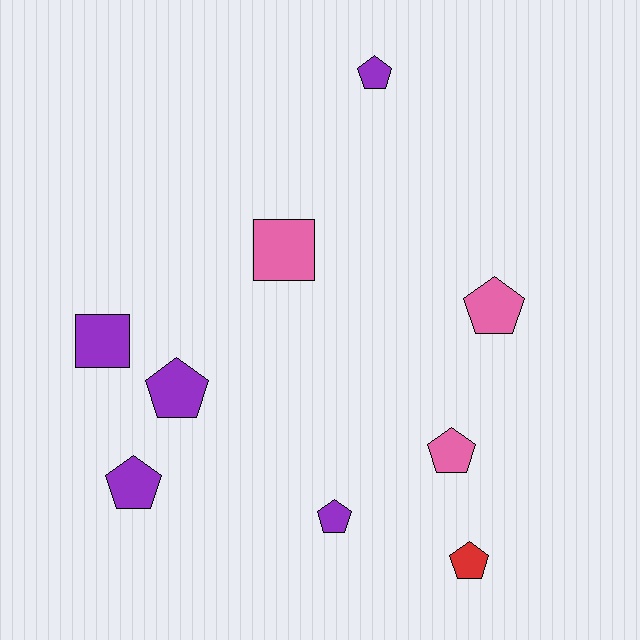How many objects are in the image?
There are 9 objects.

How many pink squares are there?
There is 1 pink square.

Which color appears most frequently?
Purple, with 5 objects.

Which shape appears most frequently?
Pentagon, with 7 objects.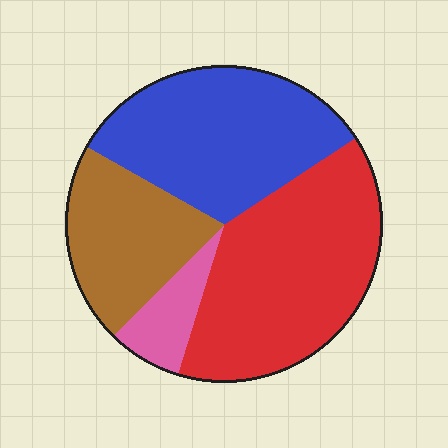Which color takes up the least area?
Pink, at roughly 10%.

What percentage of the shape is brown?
Brown covers about 20% of the shape.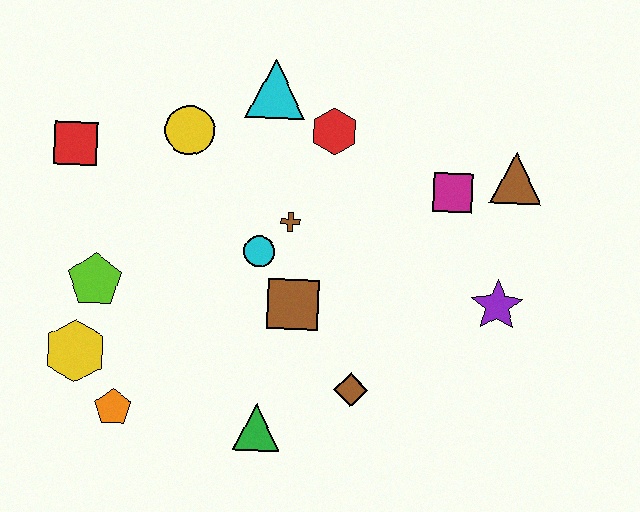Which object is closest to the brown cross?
The cyan circle is closest to the brown cross.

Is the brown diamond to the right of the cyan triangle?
Yes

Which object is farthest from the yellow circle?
The purple star is farthest from the yellow circle.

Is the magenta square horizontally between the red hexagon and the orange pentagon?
No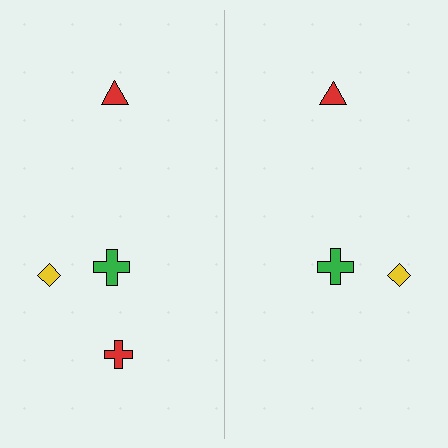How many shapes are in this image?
There are 7 shapes in this image.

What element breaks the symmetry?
A red cross is missing from the right side.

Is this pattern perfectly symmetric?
No, the pattern is not perfectly symmetric. A red cross is missing from the right side.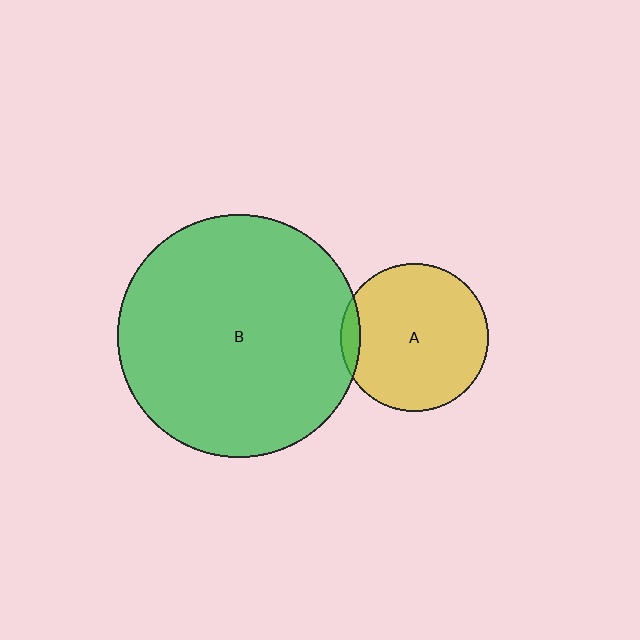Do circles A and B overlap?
Yes.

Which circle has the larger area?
Circle B (green).